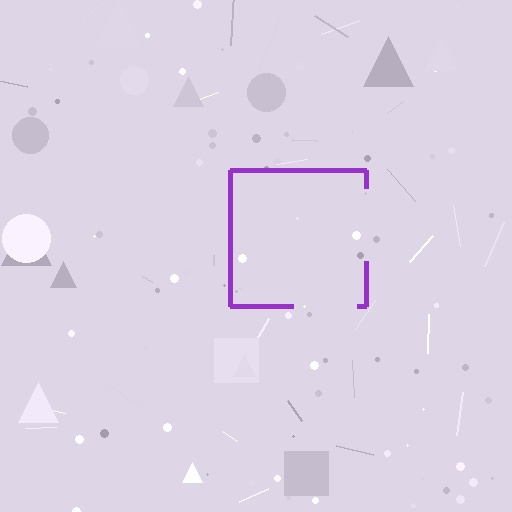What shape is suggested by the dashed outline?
The dashed outline suggests a square.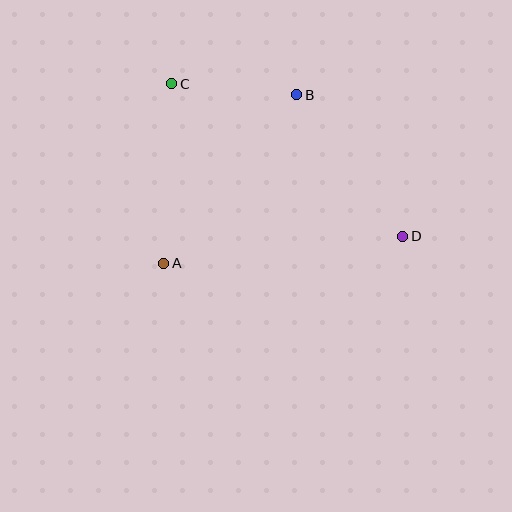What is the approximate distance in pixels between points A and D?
The distance between A and D is approximately 240 pixels.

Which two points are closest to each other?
Points B and C are closest to each other.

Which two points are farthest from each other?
Points C and D are farthest from each other.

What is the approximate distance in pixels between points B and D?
The distance between B and D is approximately 177 pixels.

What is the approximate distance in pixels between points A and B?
The distance between A and B is approximately 214 pixels.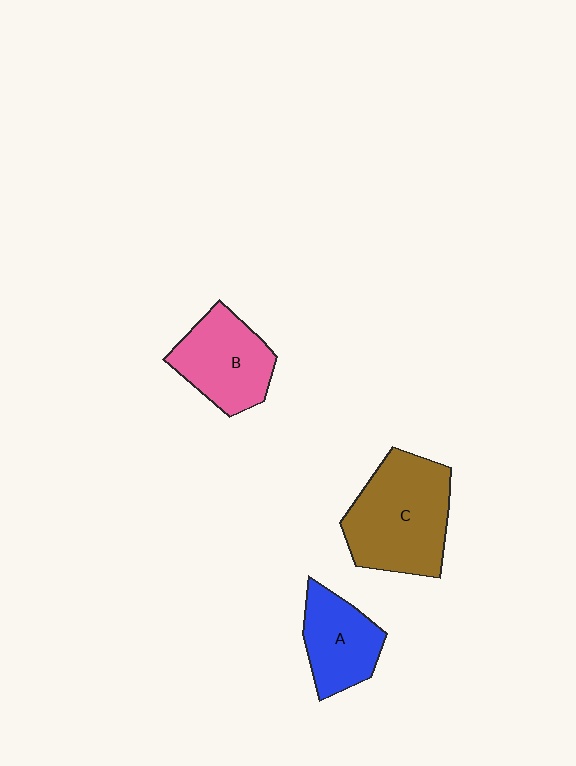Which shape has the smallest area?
Shape A (blue).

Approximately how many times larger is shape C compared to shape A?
Approximately 1.7 times.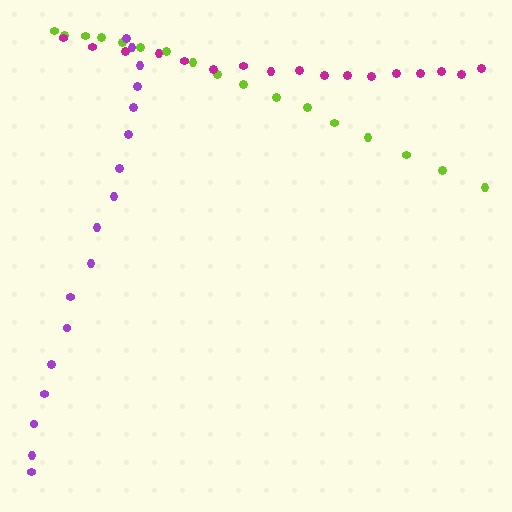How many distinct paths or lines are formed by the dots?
There are 3 distinct paths.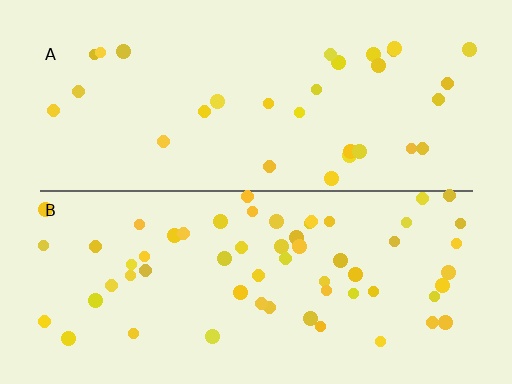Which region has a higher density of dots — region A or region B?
B (the bottom).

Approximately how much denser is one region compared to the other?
Approximately 1.9× — region B over region A.